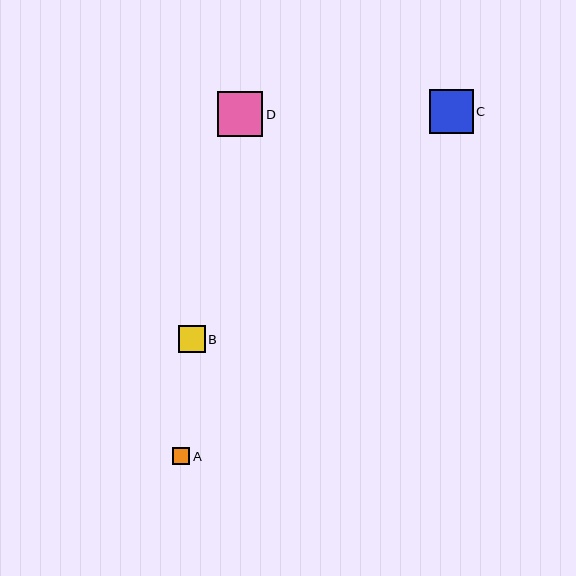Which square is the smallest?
Square A is the smallest with a size of approximately 17 pixels.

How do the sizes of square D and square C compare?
Square D and square C are approximately the same size.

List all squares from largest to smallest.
From largest to smallest: D, C, B, A.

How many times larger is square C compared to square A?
Square C is approximately 2.6 times the size of square A.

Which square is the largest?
Square D is the largest with a size of approximately 45 pixels.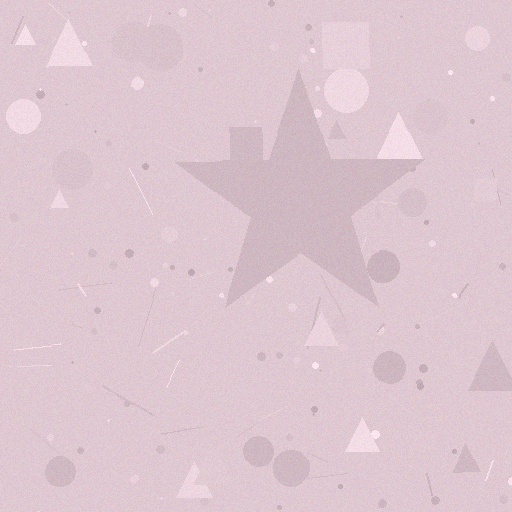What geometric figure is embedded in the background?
A star is embedded in the background.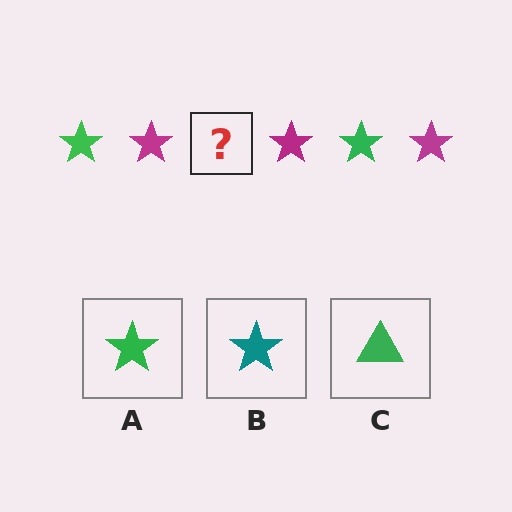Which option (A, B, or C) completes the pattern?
A.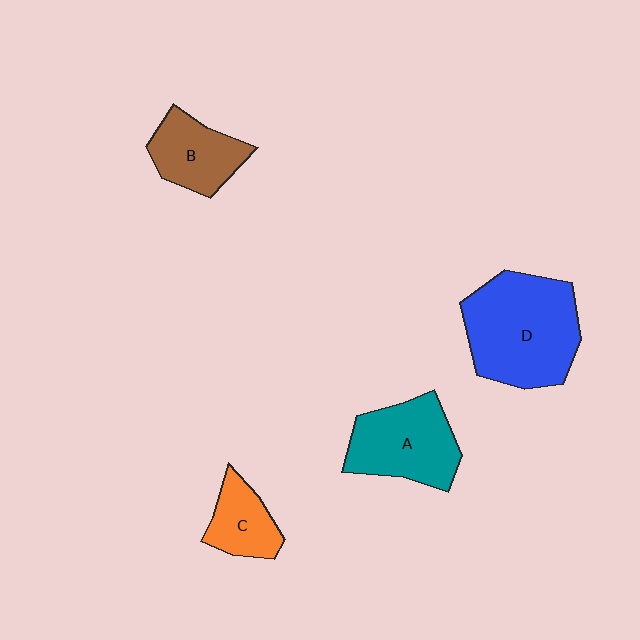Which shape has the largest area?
Shape D (blue).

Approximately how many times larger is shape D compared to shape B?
Approximately 2.0 times.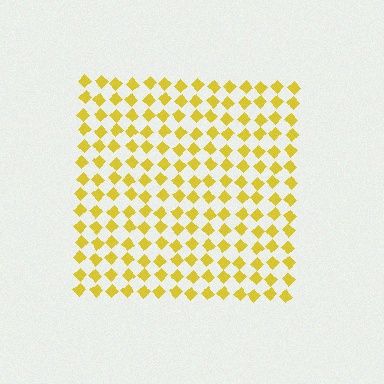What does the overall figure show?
The overall figure shows a square.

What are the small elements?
The small elements are diamonds.